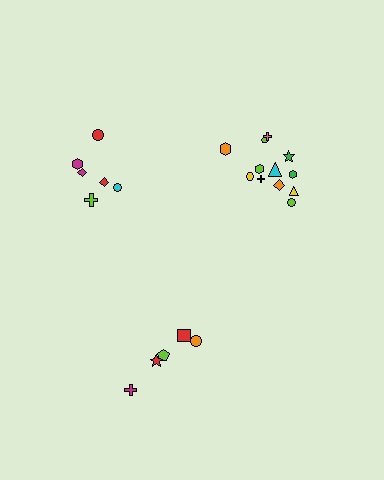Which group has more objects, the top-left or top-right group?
The top-right group.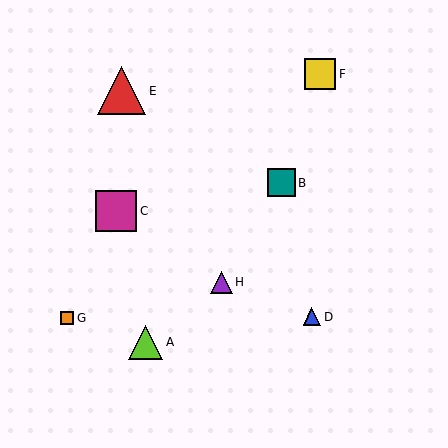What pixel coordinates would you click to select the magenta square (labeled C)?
Click at (116, 211) to select the magenta square C.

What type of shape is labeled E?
Shape E is a red triangle.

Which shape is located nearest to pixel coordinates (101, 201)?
The magenta square (labeled C) at (116, 211) is nearest to that location.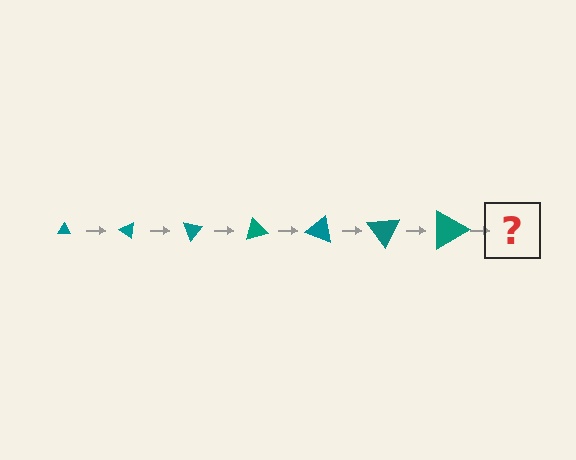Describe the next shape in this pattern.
It should be a triangle, larger than the previous one and rotated 245 degrees from the start.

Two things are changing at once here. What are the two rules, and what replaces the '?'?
The two rules are that the triangle grows larger each step and it rotates 35 degrees each step. The '?' should be a triangle, larger than the previous one and rotated 245 degrees from the start.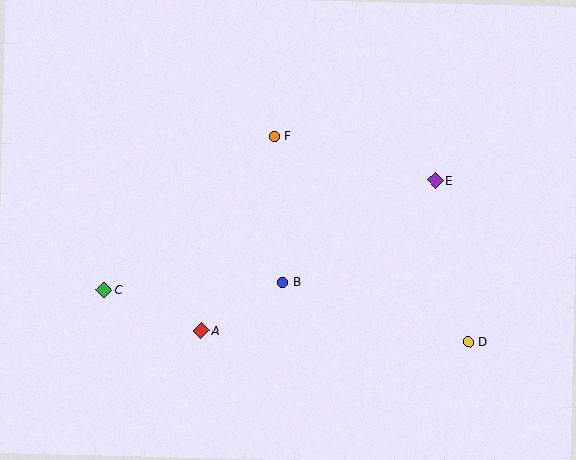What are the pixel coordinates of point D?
Point D is at (468, 342).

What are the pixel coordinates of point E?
Point E is at (436, 180).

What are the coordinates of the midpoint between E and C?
The midpoint between E and C is at (270, 235).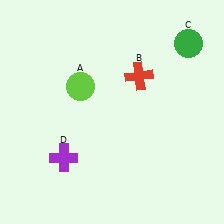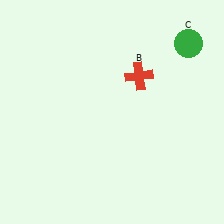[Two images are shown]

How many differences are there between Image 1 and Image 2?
There are 2 differences between the two images.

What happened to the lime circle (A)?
The lime circle (A) was removed in Image 2. It was in the top-left area of Image 1.